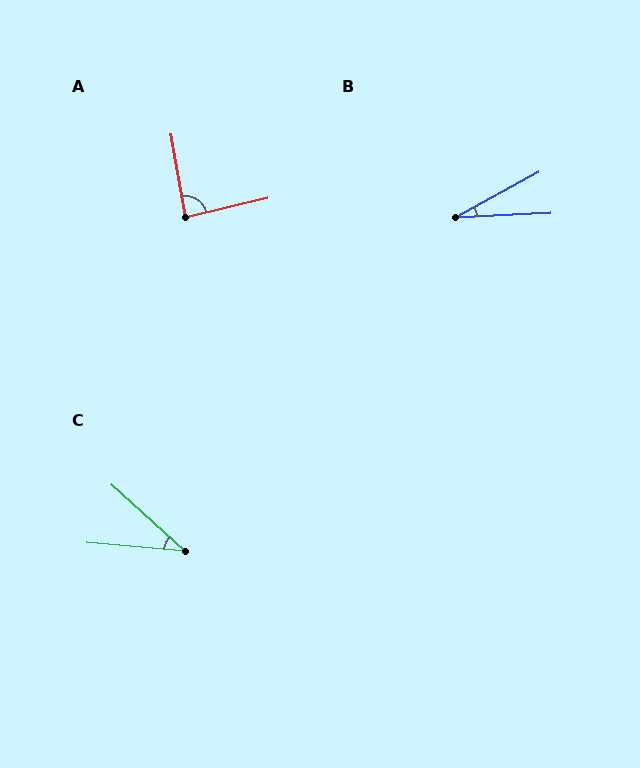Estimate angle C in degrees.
Approximately 38 degrees.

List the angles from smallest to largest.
B (26°), C (38°), A (87°).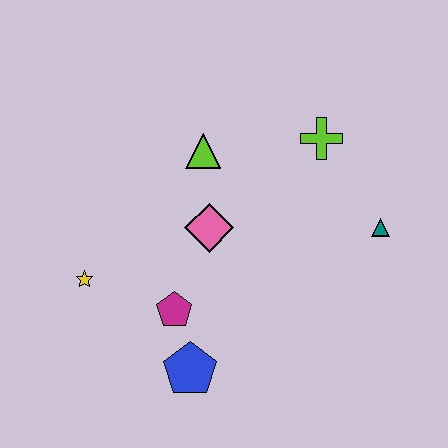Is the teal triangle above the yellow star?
Yes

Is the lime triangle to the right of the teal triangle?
No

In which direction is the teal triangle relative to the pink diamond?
The teal triangle is to the right of the pink diamond.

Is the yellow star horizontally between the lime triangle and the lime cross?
No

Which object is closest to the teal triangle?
The lime cross is closest to the teal triangle.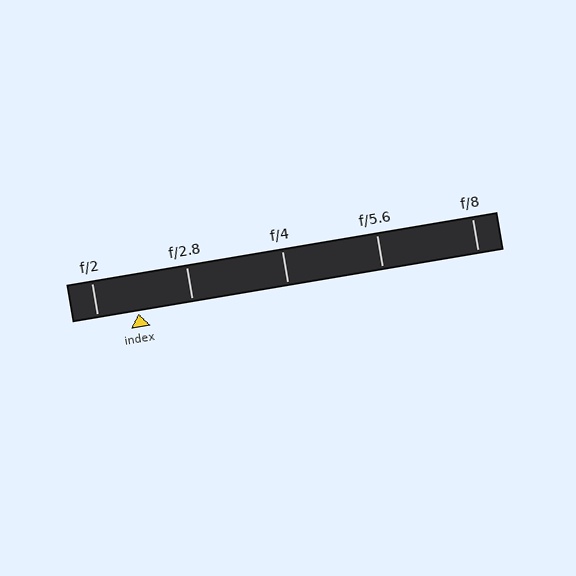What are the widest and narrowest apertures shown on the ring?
The widest aperture shown is f/2 and the narrowest is f/8.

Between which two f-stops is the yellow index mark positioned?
The index mark is between f/2 and f/2.8.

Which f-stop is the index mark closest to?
The index mark is closest to f/2.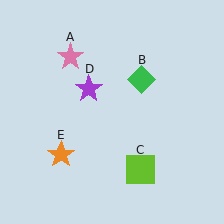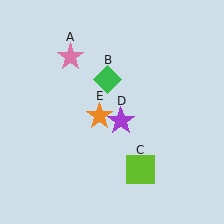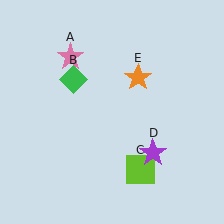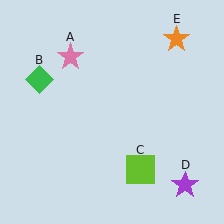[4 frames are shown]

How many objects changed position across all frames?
3 objects changed position: green diamond (object B), purple star (object D), orange star (object E).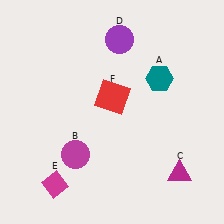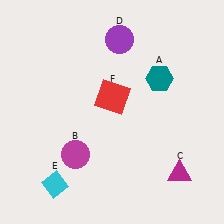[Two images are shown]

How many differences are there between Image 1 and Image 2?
There is 1 difference between the two images.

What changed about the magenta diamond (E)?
In Image 1, E is magenta. In Image 2, it changed to cyan.